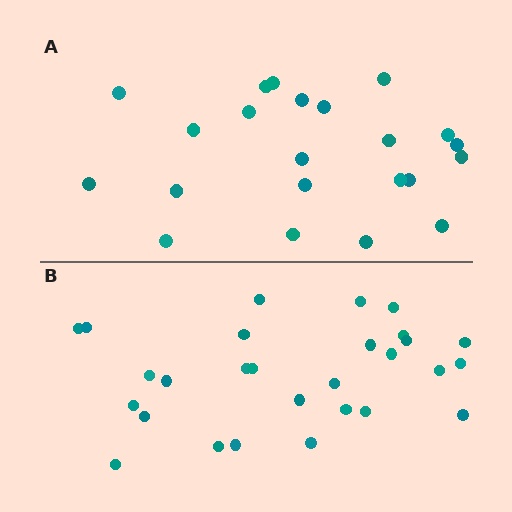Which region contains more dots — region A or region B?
Region B (the bottom region) has more dots.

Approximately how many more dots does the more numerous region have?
Region B has about 6 more dots than region A.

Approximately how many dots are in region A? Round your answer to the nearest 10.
About 20 dots. (The exact count is 22, which rounds to 20.)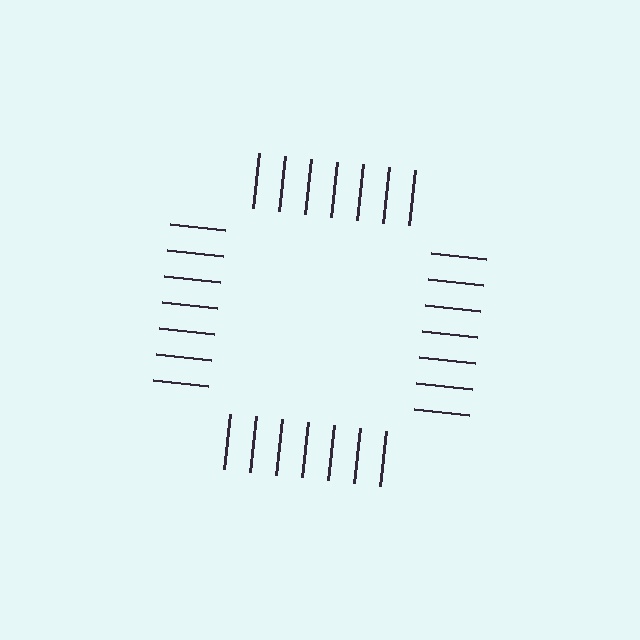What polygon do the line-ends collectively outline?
An illusory square — the line segments terminate on its edges but no continuous stroke is drawn.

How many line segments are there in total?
28 — 7 along each of the 4 edges.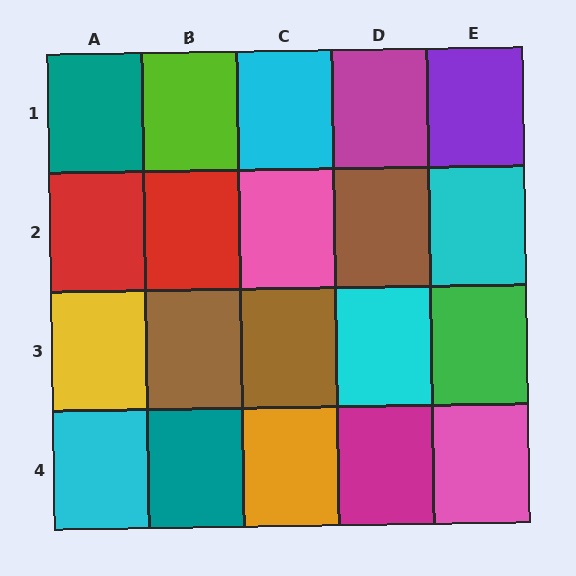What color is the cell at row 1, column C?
Cyan.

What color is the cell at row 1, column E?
Purple.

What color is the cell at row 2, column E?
Cyan.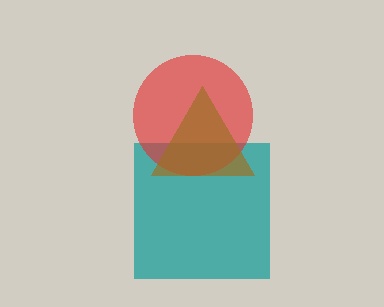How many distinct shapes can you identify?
There are 3 distinct shapes: a teal square, a red circle, a brown triangle.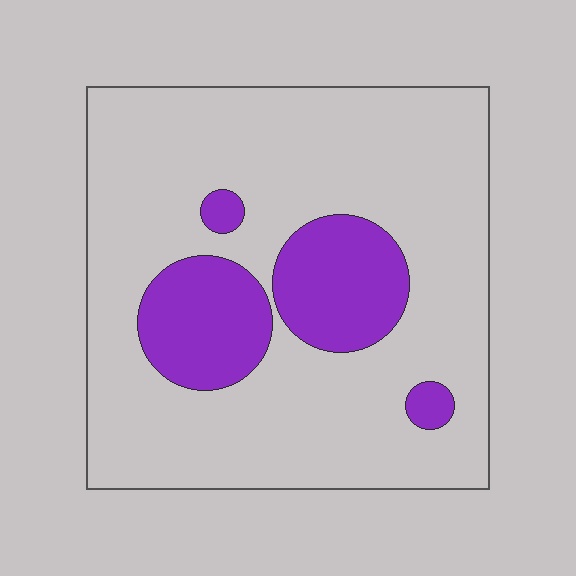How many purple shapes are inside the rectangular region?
4.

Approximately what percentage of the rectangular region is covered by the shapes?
Approximately 20%.